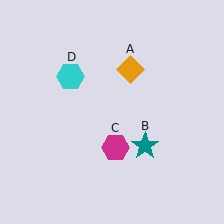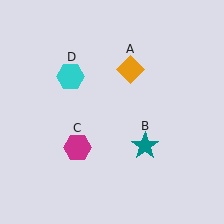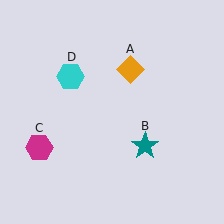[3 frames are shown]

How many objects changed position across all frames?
1 object changed position: magenta hexagon (object C).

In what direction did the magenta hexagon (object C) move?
The magenta hexagon (object C) moved left.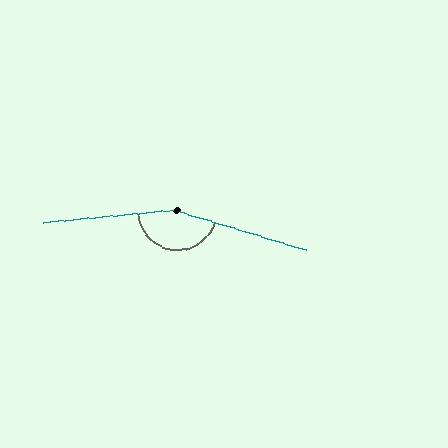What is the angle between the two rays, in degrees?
Approximately 158 degrees.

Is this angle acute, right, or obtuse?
It is obtuse.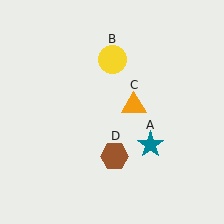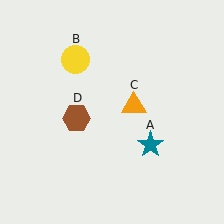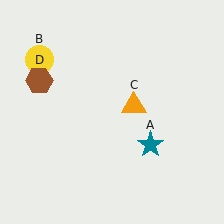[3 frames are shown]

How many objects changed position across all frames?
2 objects changed position: yellow circle (object B), brown hexagon (object D).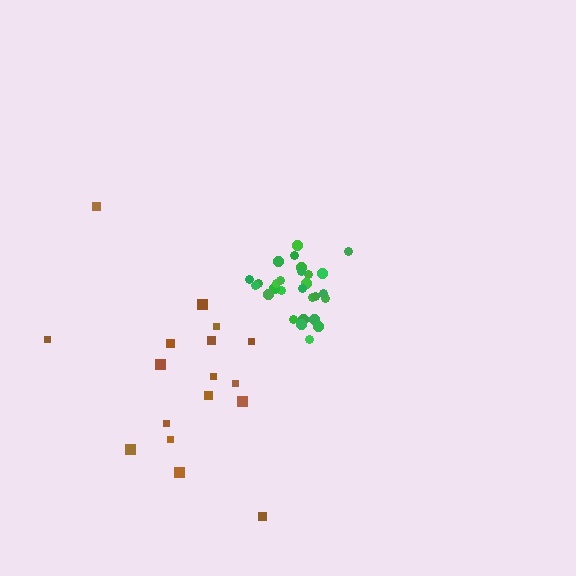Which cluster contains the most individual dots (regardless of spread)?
Green (28).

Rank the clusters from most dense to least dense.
green, brown.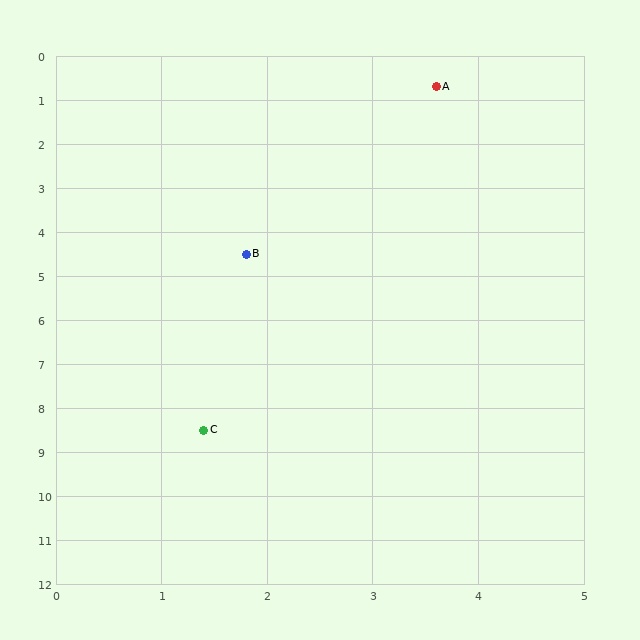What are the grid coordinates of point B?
Point B is at approximately (1.8, 4.5).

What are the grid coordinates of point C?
Point C is at approximately (1.4, 8.5).